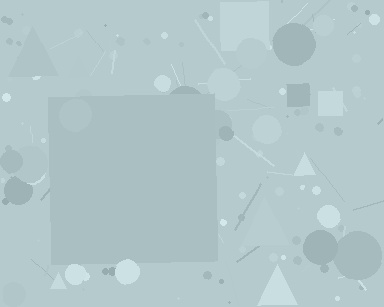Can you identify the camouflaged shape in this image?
The camouflaged shape is a square.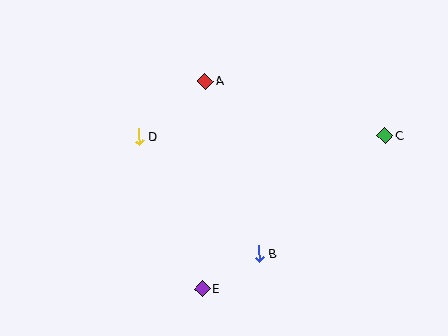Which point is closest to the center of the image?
Point A at (205, 82) is closest to the center.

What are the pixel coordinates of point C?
Point C is at (385, 136).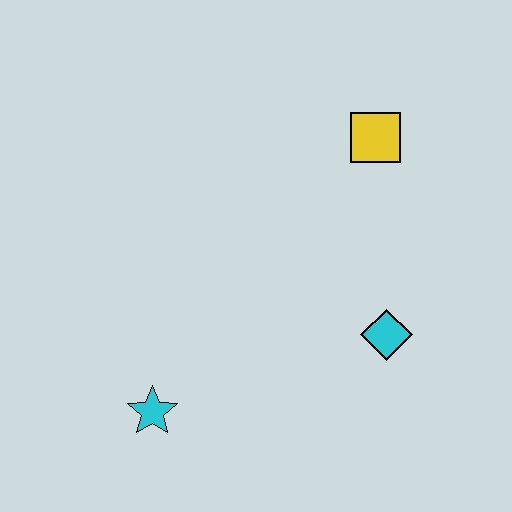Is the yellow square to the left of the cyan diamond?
Yes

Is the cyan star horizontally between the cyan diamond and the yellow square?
No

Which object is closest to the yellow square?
The cyan diamond is closest to the yellow square.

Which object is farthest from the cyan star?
The yellow square is farthest from the cyan star.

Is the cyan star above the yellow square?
No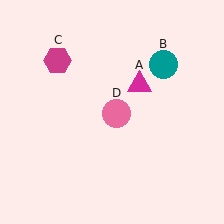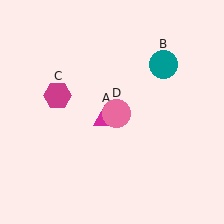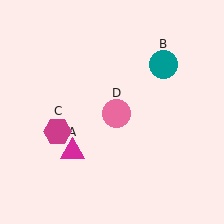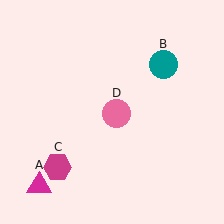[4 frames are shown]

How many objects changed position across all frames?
2 objects changed position: magenta triangle (object A), magenta hexagon (object C).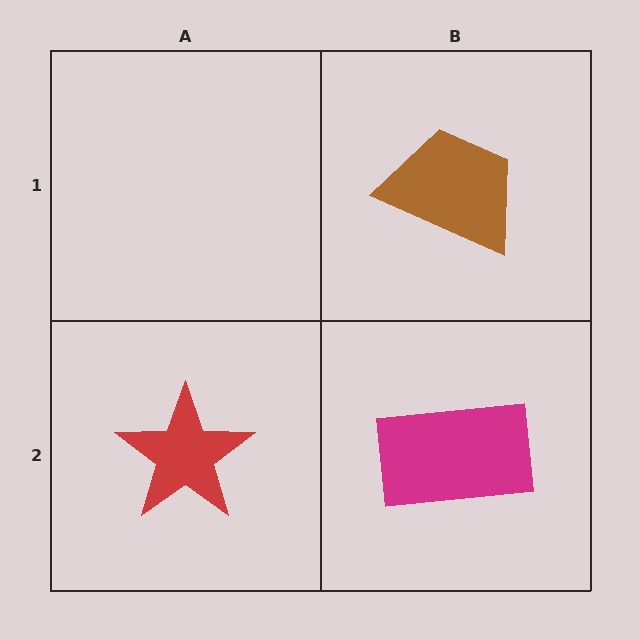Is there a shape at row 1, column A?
No, that cell is empty.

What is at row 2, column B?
A magenta rectangle.